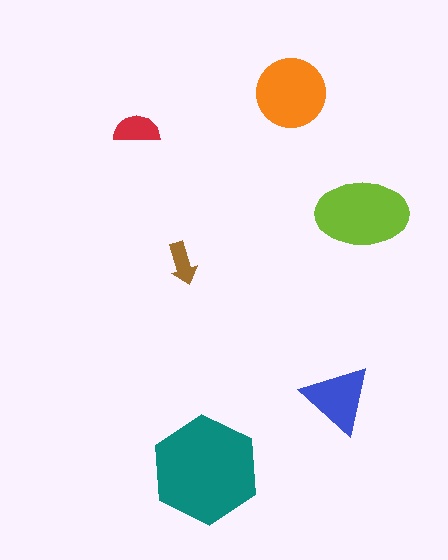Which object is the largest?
The teal hexagon.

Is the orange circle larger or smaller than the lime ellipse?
Smaller.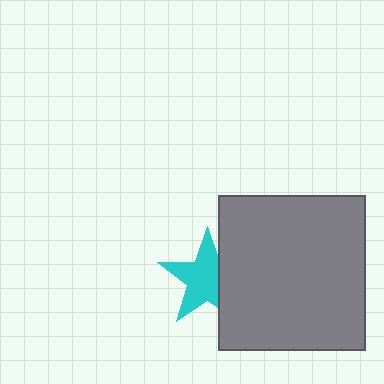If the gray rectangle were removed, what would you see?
You would see the complete cyan star.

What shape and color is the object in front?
The object in front is a gray rectangle.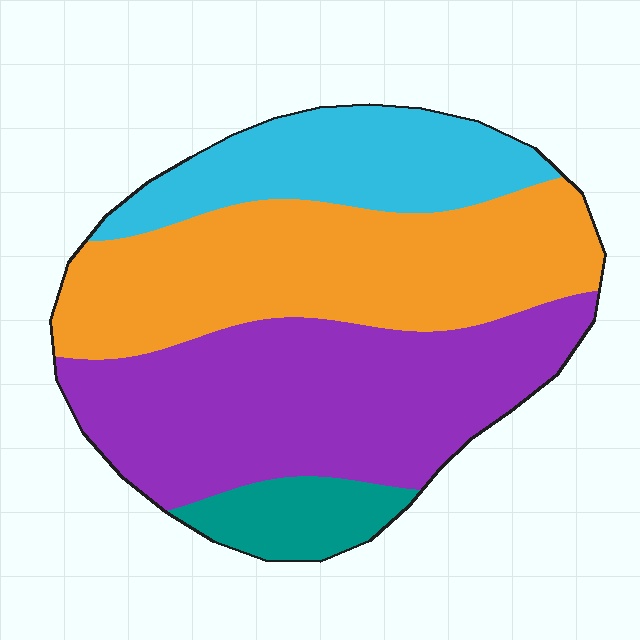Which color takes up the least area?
Teal, at roughly 10%.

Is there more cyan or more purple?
Purple.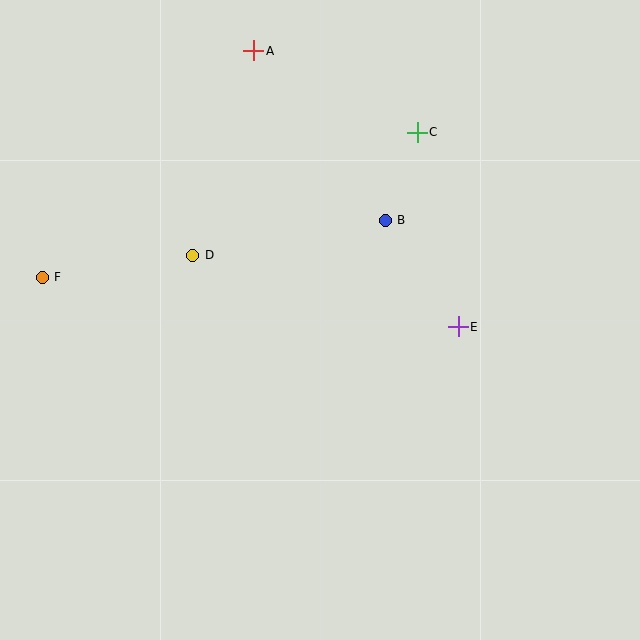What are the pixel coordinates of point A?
Point A is at (254, 51).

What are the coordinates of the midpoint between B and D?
The midpoint between B and D is at (289, 238).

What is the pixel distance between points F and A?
The distance between F and A is 309 pixels.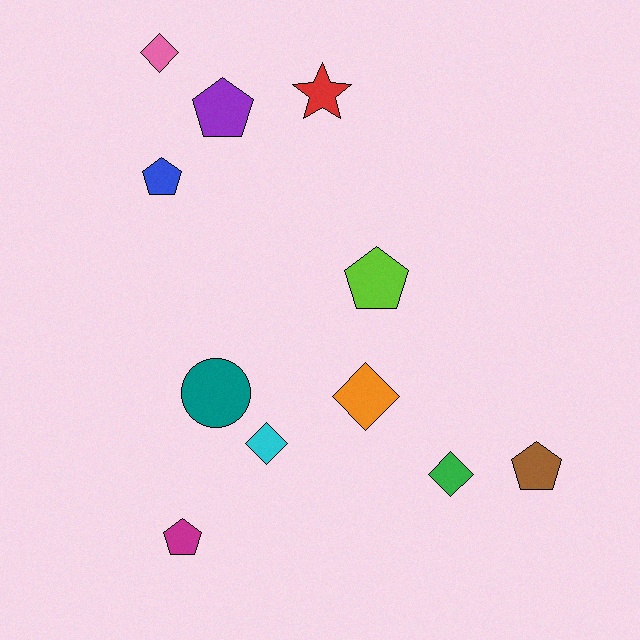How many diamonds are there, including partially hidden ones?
There are 4 diamonds.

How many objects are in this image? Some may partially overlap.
There are 11 objects.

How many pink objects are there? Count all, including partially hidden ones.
There is 1 pink object.